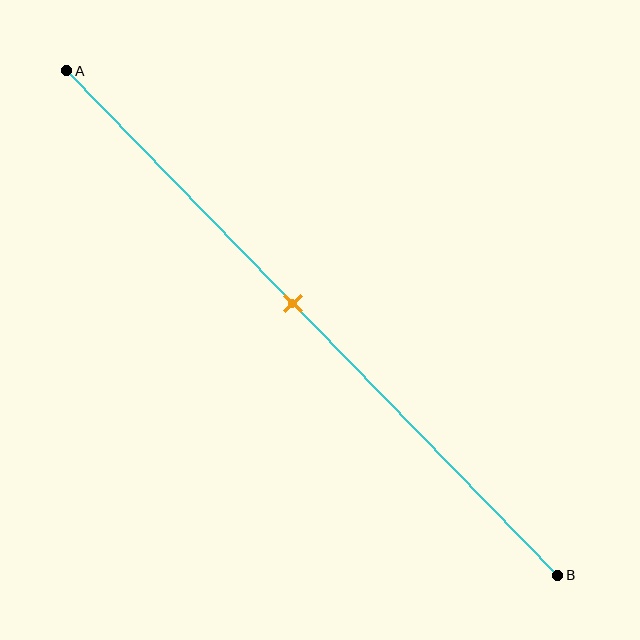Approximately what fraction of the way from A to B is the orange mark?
The orange mark is approximately 45% of the way from A to B.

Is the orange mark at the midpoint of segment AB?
No, the mark is at about 45% from A, not at the 50% midpoint.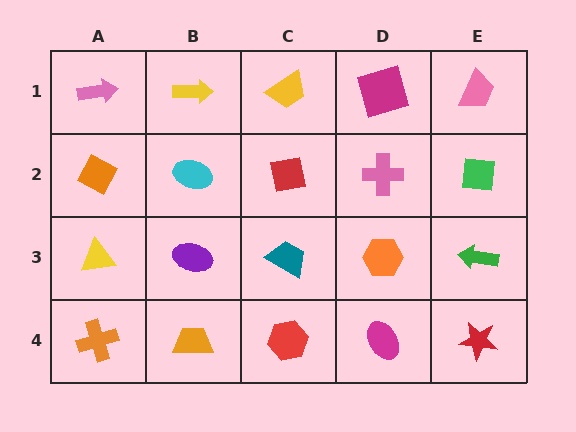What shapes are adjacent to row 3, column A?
An orange diamond (row 2, column A), an orange cross (row 4, column A), a purple ellipse (row 3, column B).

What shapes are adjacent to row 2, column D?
A magenta square (row 1, column D), an orange hexagon (row 3, column D), a red square (row 2, column C), a green square (row 2, column E).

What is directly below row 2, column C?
A teal trapezoid.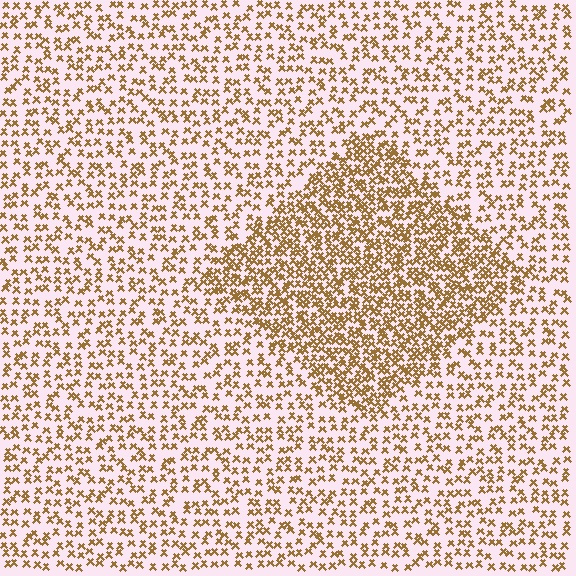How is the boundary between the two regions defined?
The boundary is defined by a change in element density (approximately 2.0x ratio). All elements are the same color, size, and shape.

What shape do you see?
I see a diamond.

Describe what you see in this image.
The image contains small brown elements arranged at two different densities. A diamond-shaped region is visible where the elements are more densely packed than the surrounding area.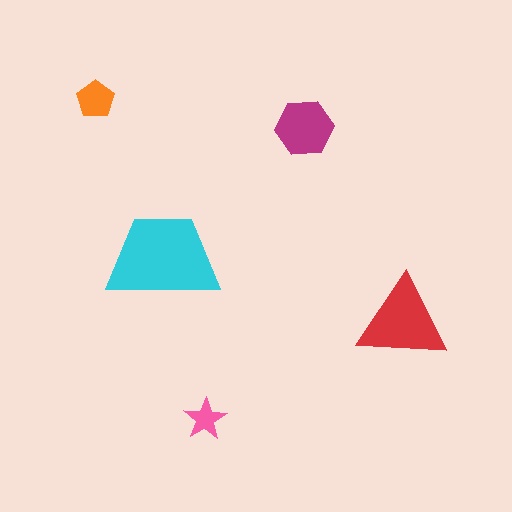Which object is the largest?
The cyan trapezoid.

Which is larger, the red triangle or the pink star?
The red triangle.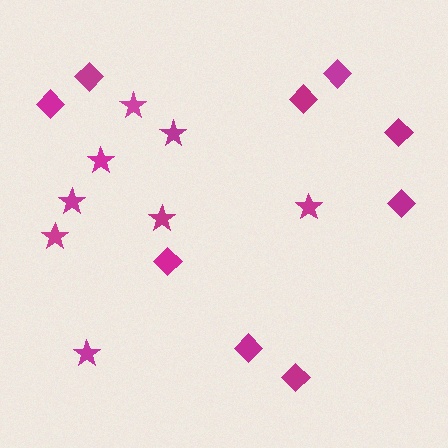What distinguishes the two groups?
There are 2 groups: one group of stars (8) and one group of diamonds (9).